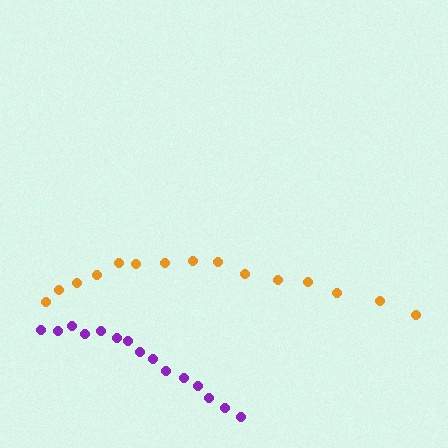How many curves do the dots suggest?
There are 2 distinct paths.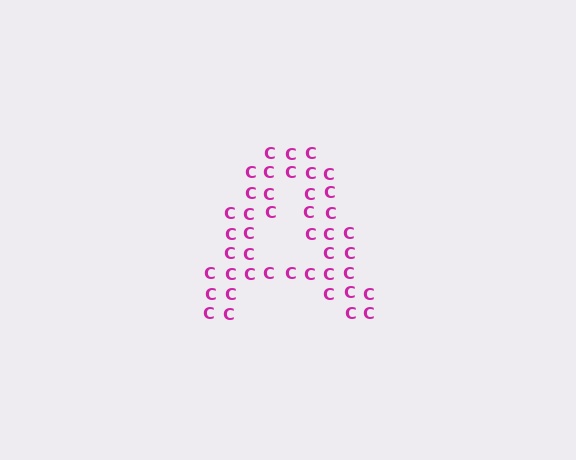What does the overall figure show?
The overall figure shows the letter A.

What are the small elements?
The small elements are letter C's.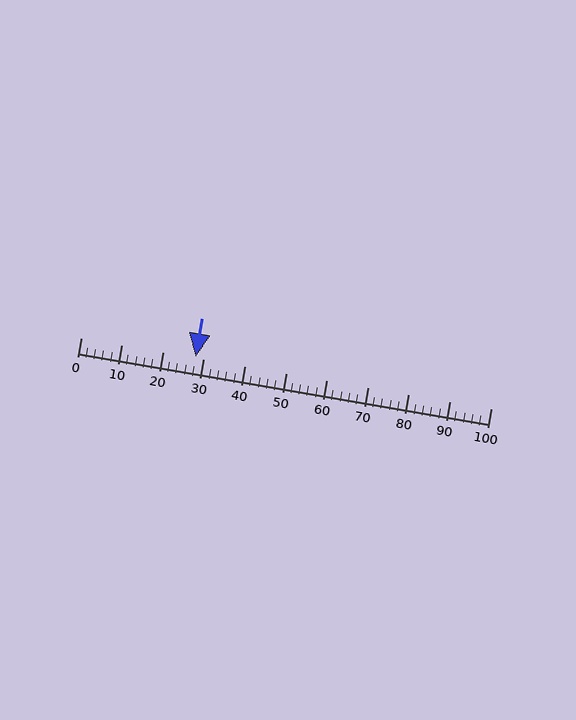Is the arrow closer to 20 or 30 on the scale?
The arrow is closer to 30.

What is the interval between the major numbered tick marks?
The major tick marks are spaced 10 units apart.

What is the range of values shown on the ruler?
The ruler shows values from 0 to 100.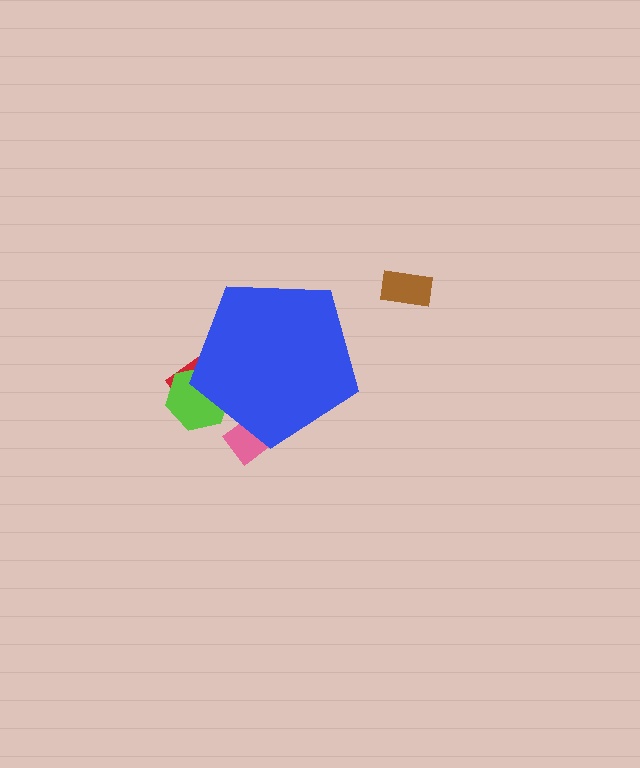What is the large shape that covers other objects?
A blue pentagon.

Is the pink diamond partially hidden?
Yes, the pink diamond is partially hidden behind the blue pentagon.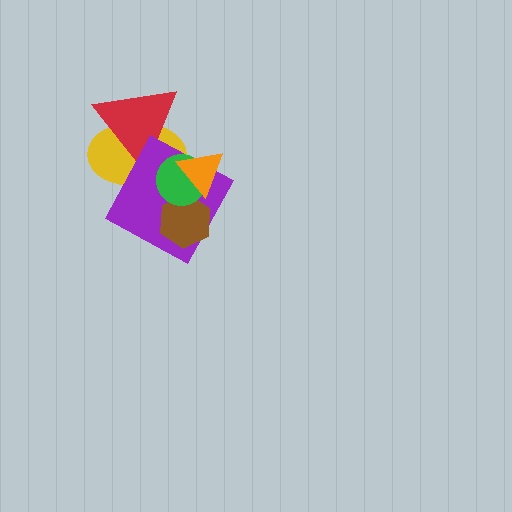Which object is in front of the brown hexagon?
The green circle is in front of the brown hexagon.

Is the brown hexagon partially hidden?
Yes, it is partially covered by another shape.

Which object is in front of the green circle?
The orange triangle is in front of the green circle.